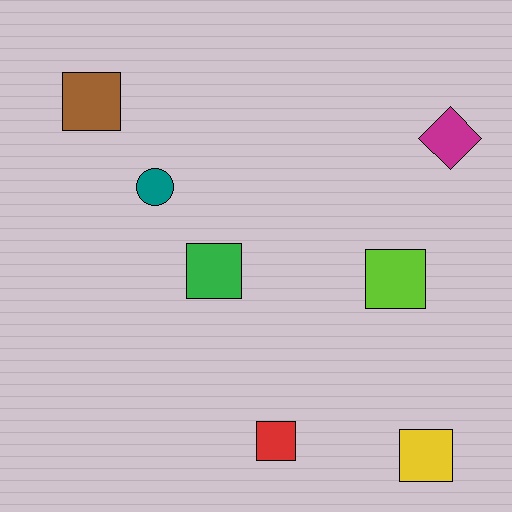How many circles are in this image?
There is 1 circle.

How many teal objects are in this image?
There is 1 teal object.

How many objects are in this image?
There are 7 objects.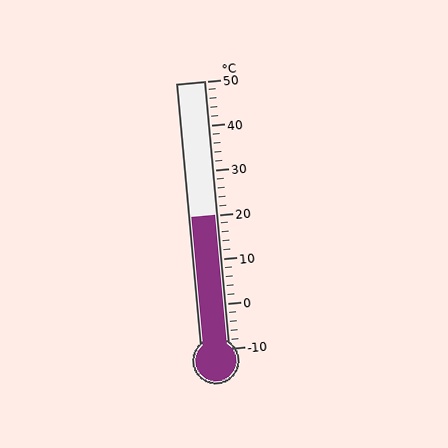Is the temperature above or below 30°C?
The temperature is below 30°C.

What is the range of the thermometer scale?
The thermometer scale ranges from -10°C to 50°C.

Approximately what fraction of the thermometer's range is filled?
The thermometer is filled to approximately 50% of its range.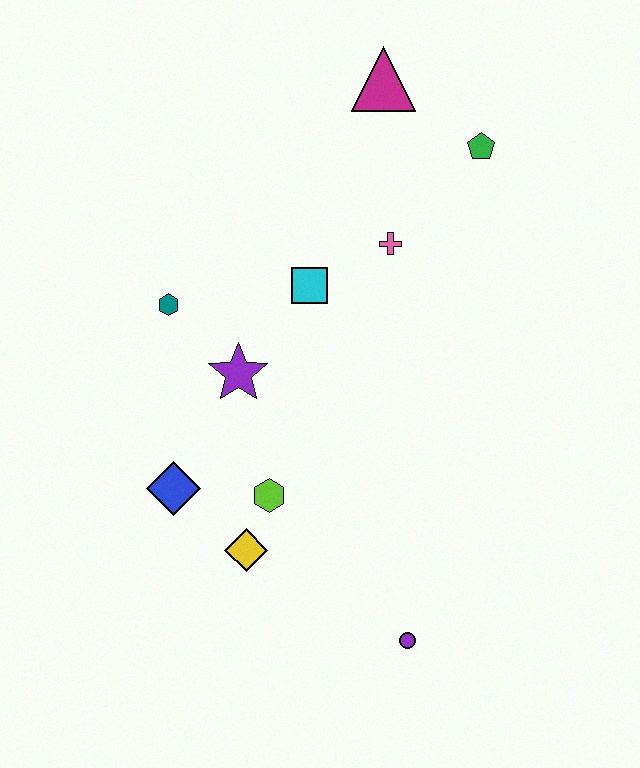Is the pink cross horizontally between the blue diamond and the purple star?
No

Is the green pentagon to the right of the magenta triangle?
Yes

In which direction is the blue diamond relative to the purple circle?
The blue diamond is to the left of the purple circle.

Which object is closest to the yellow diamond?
The lime hexagon is closest to the yellow diamond.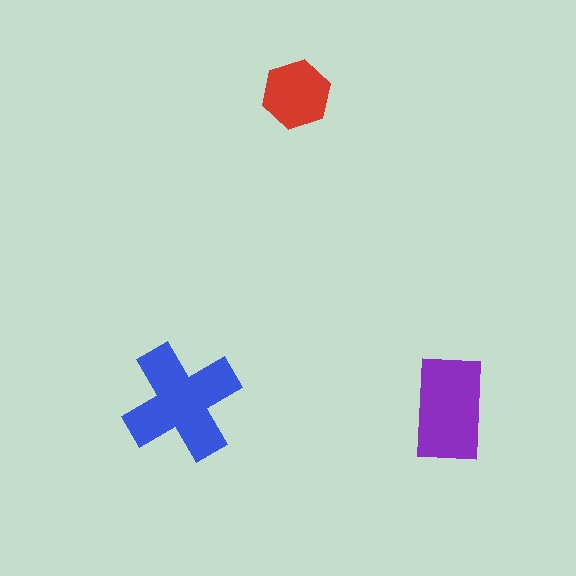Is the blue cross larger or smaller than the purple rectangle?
Larger.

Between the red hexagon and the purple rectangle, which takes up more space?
The purple rectangle.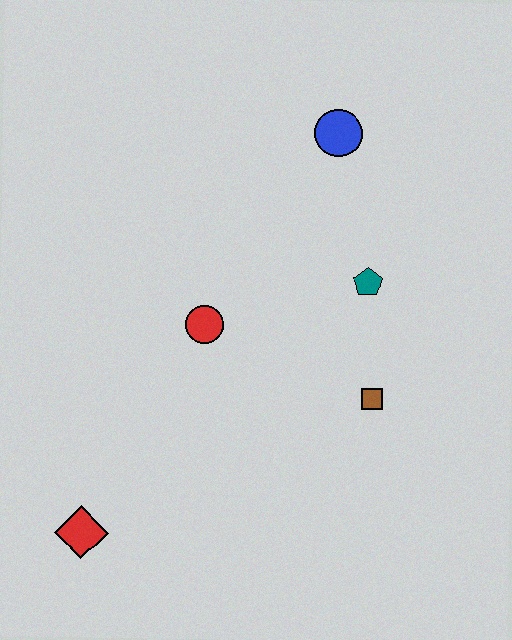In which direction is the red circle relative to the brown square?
The red circle is to the left of the brown square.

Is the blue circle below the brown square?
No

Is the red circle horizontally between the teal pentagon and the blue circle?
No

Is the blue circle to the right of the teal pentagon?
No